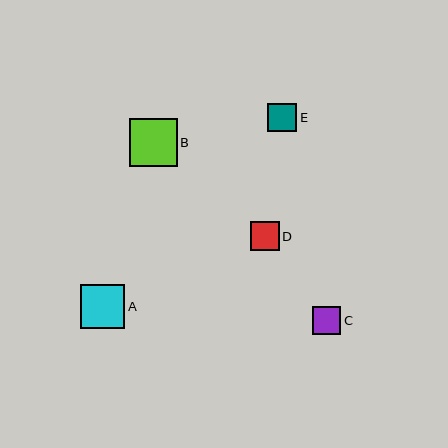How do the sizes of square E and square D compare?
Square E and square D are approximately the same size.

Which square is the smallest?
Square C is the smallest with a size of approximately 28 pixels.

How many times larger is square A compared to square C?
Square A is approximately 1.6 times the size of square C.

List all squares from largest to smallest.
From largest to smallest: B, A, E, D, C.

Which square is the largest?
Square B is the largest with a size of approximately 48 pixels.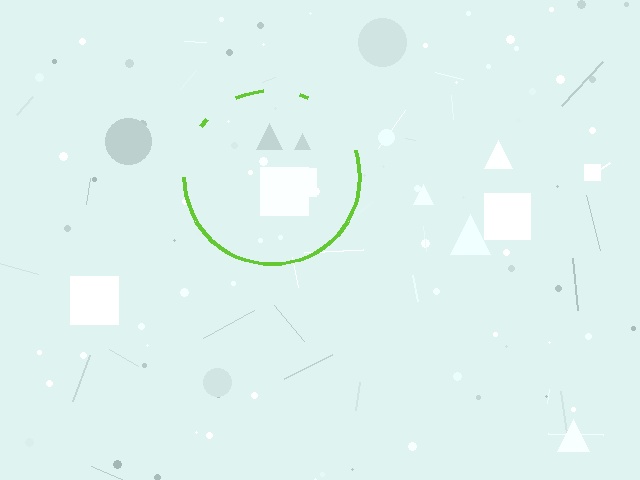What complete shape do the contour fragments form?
The contour fragments form a circle.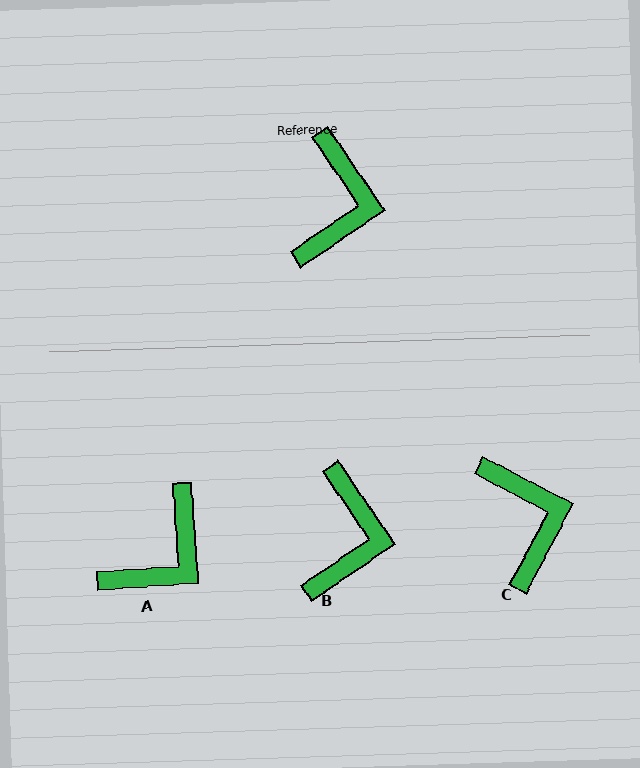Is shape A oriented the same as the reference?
No, it is off by about 30 degrees.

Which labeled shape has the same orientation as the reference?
B.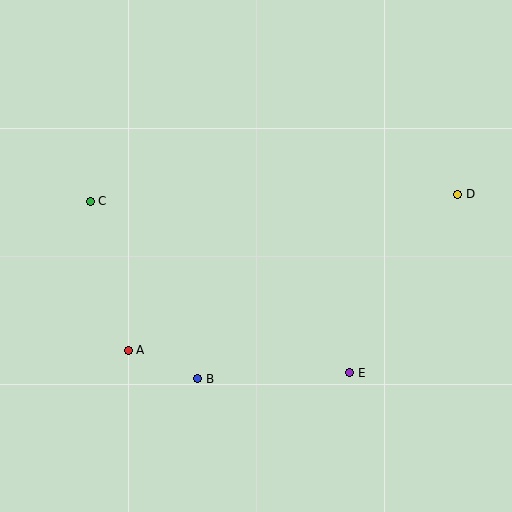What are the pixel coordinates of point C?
Point C is at (90, 201).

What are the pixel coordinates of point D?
Point D is at (458, 194).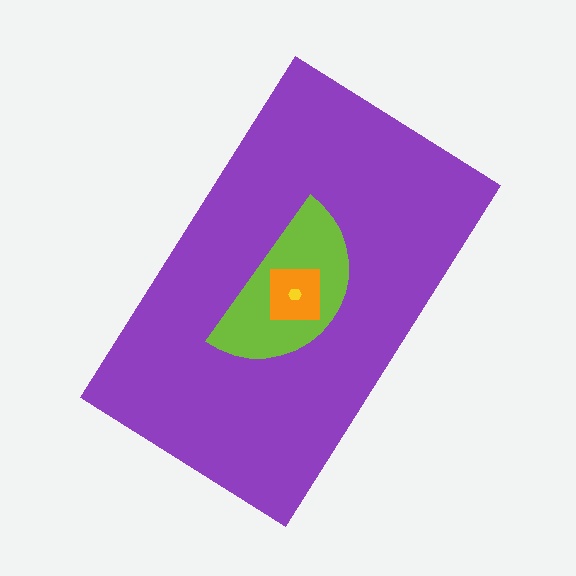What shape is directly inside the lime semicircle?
The orange square.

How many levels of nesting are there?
4.